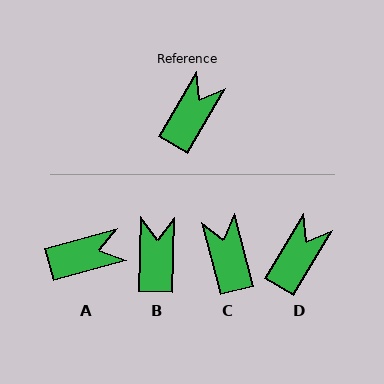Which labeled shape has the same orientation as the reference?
D.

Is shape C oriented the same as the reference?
No, it is off by about 45 degrees.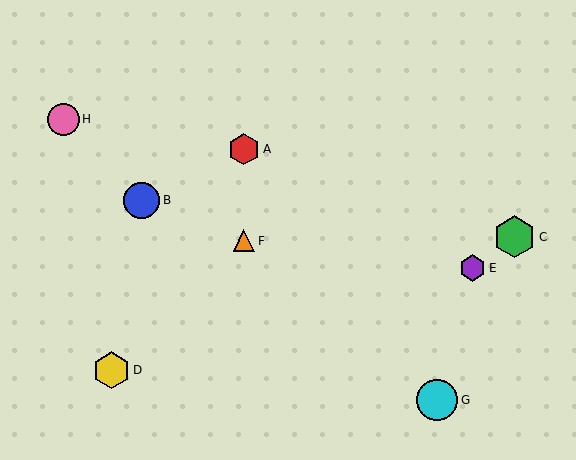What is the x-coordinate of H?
Object H is at x≈64.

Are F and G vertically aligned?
No, F is at x≈244 and G is at x≈437.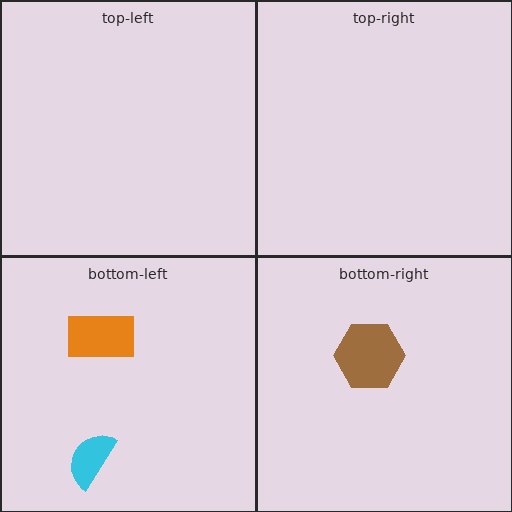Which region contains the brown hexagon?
The bottom-right region.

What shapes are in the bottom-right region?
The brown hexagon.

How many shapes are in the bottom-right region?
1.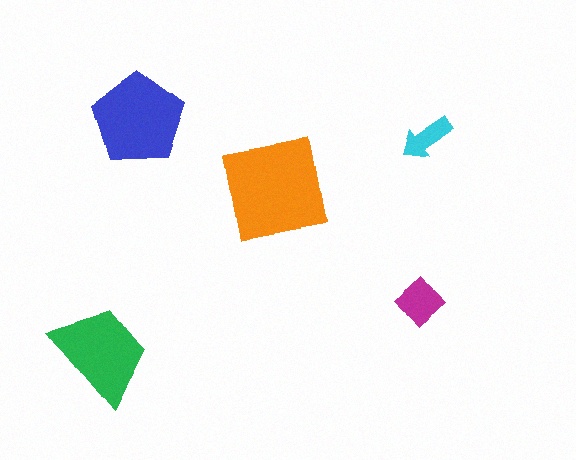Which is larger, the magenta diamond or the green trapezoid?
The green trapezoid.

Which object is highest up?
The blue pentagon is topmost.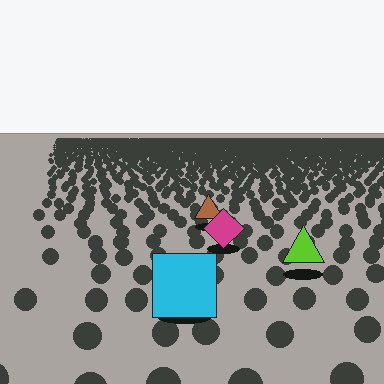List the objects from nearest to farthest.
From nearest to farthest: the cyan square, the lime triangle, the magenta diamond, the brown triangle.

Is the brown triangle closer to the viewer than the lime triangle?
No. The lime triangle is closer — you can tell from the texture gradient: the ground texture is coarser near it.